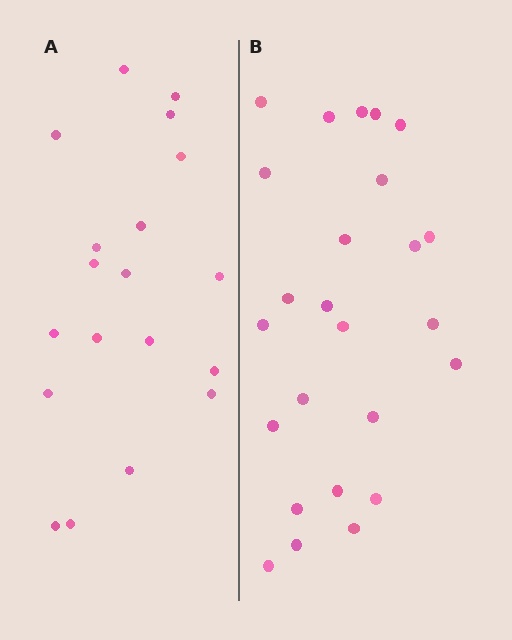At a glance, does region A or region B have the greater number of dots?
Region B (the right region) has more dots.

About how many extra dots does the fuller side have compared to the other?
Region B has about 6 more dots than region A.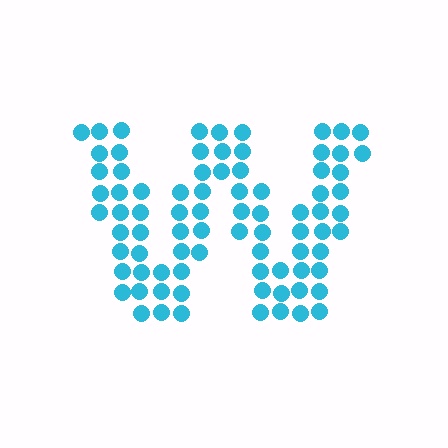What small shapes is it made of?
It is made of small circles.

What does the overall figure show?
The overall figure shows the letter W.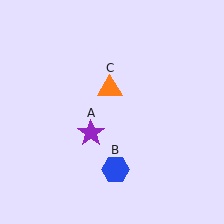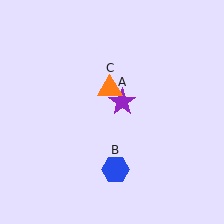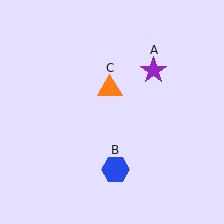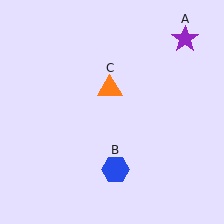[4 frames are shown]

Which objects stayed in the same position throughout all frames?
Blue hexagon (object B) and orange triangle (object C) remained stationary.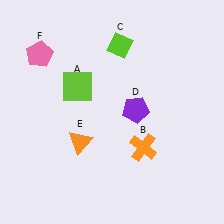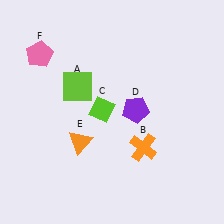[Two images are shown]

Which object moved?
The lime diamond (C) moved down.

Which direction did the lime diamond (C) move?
The lime diamond (C) moved down.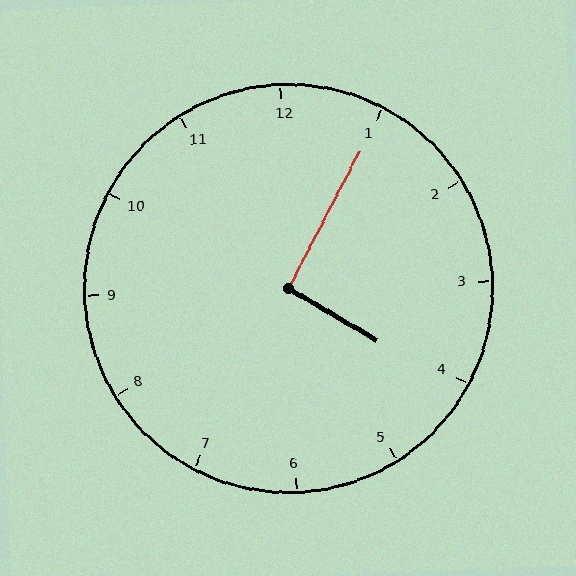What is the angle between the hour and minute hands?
Approximately 92 degrees.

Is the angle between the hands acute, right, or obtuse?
It is right.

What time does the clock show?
4:05.